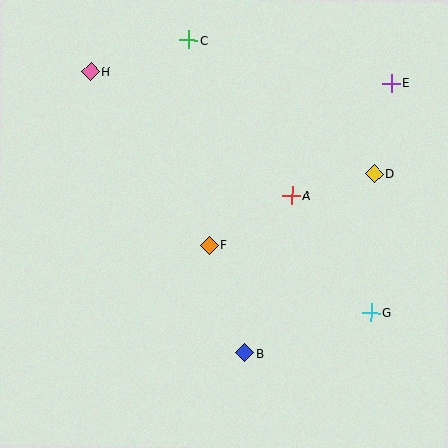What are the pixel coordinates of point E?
Point E is at (392, 83).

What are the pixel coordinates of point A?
Point A is at (292, 196).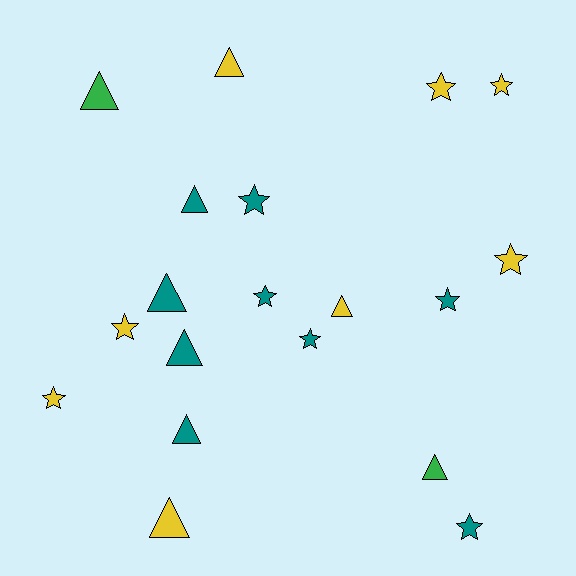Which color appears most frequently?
Teal, with 9 objects.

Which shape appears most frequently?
Star, with 10 objects.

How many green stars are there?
There are no green stars.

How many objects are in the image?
There are 19 objects.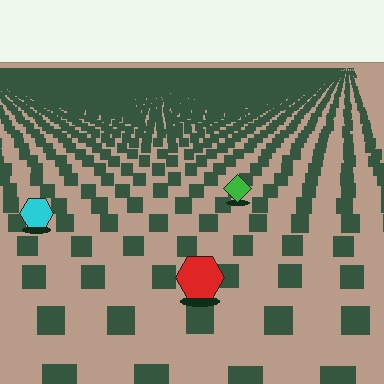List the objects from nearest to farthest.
From nearest to farthest: the red hexagon, the cyan hexagon, the green diamond.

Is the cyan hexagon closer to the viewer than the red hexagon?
No. The red hexagon is closer — you can tell from the texture gradient: the ground texture is coarser near it.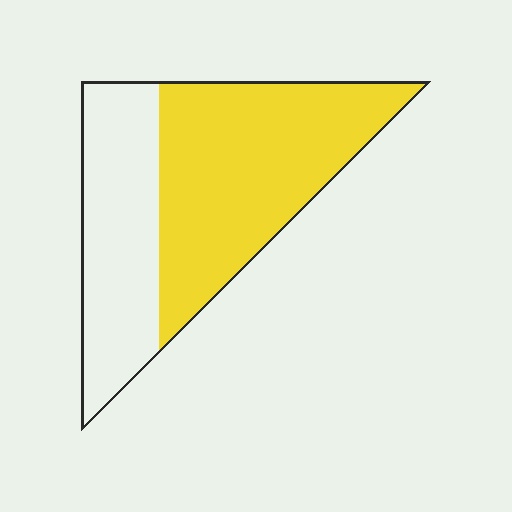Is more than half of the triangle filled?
Yes.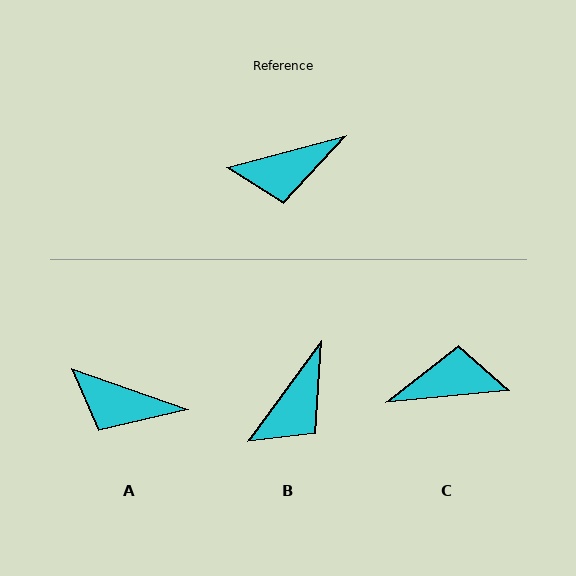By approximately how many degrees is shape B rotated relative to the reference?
Approximately 38 degrees counter-clockwise.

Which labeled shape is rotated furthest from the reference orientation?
C, about 171 degrees away.